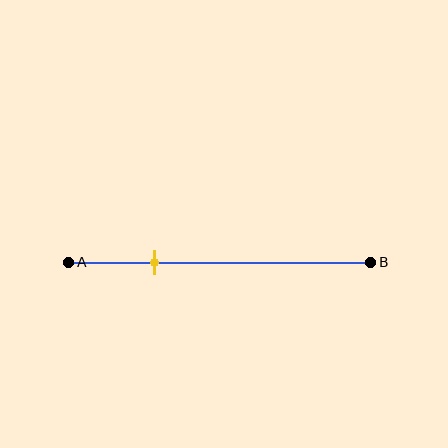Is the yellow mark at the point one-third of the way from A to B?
No, the mark is at about 30% from A, not at the 33% one-third point.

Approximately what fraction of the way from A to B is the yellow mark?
The yellow mark is approximately 30% of the way from A to B.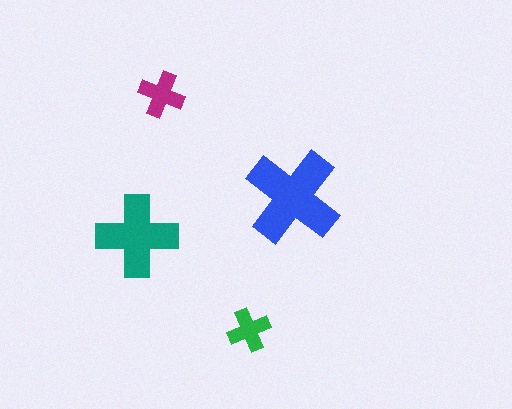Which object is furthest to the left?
The teal cross is leftmost.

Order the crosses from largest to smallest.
the blue one, the teal one, the magenta one, the green one.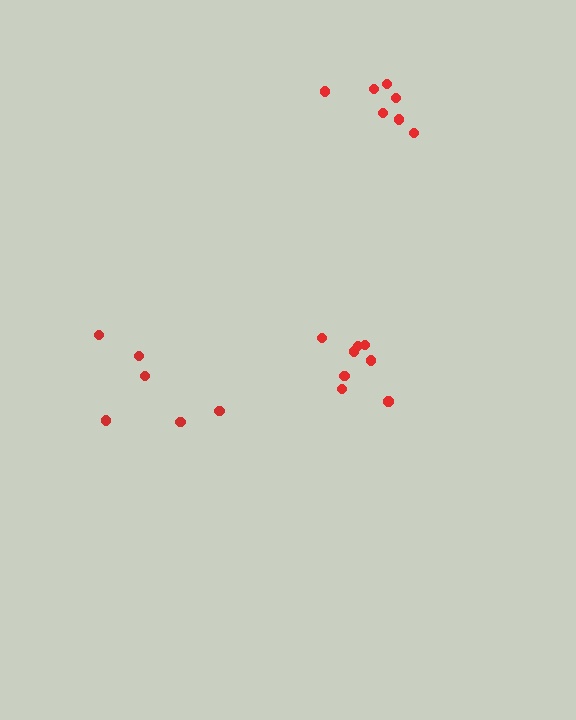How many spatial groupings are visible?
There are 3 spatial groupings.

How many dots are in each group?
Group 1: 6 dots, Group 2: 7 dots, Group 3: 8 dots (21 total).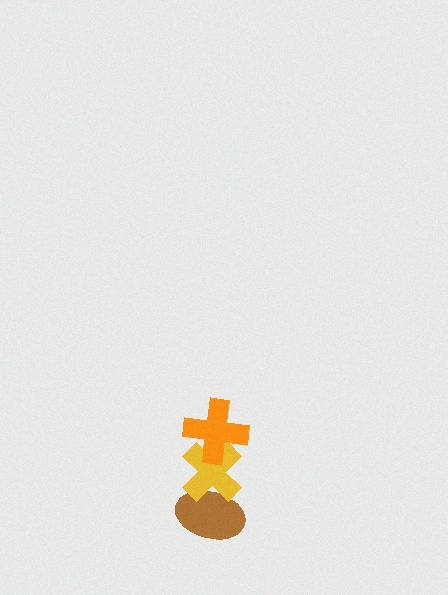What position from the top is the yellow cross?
The yellow cross is 2nd from the top.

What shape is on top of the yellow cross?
The orange cross is on top of the yellow cross.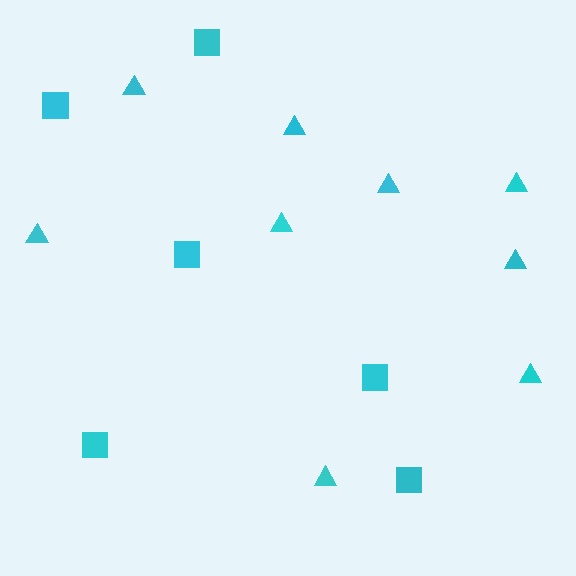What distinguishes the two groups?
There are 2 groups: one group of triangles (9) and one group of squares (6).